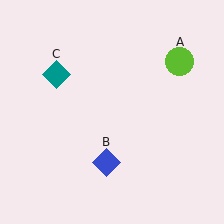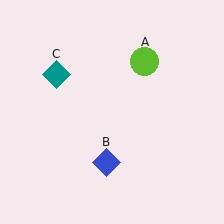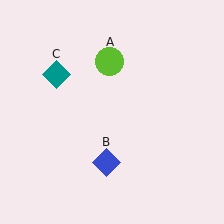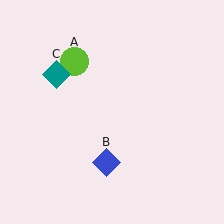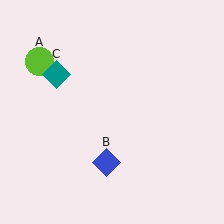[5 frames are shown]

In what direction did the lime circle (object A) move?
The lime circle (object A) moved left.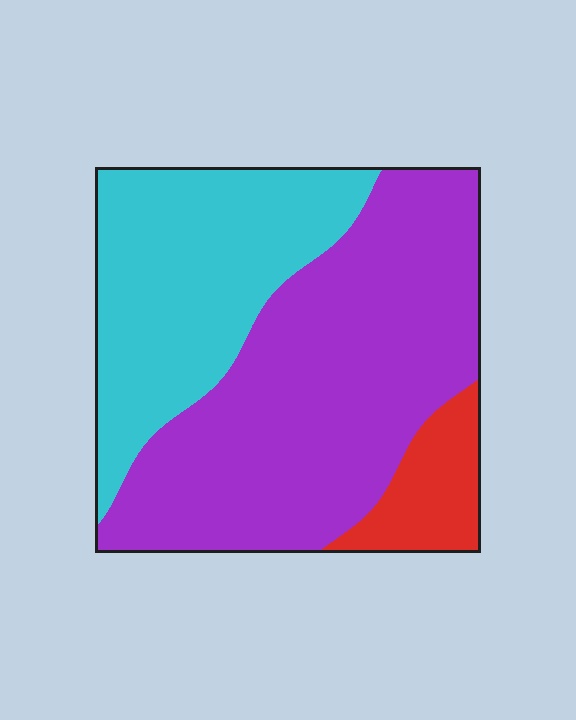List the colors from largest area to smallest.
From largest to smallest: purple, cyan, red.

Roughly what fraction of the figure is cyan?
Cyan takes up about one third (1/3) of the figure.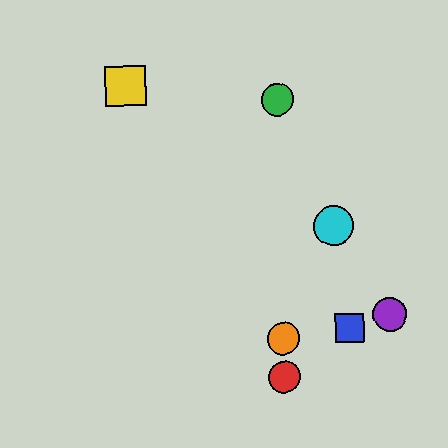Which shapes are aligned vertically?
The red circle, the green circle, the orange circle are aligned vertically.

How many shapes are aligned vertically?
3 shapes (the red circle, the green circle, the orange circle) are aligned vertically.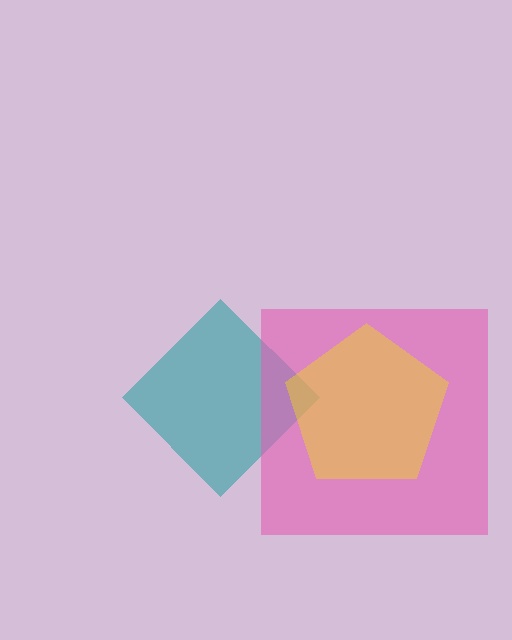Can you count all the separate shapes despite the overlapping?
Yes, there are 3 separate shapes.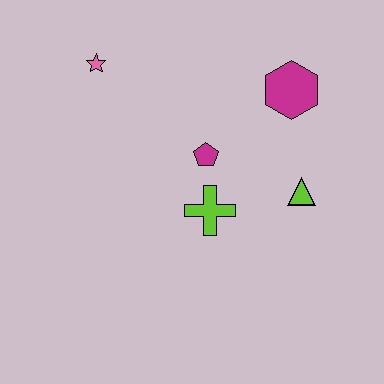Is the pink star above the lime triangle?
Yes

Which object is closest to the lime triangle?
The lime cross is closest to the lime triangle.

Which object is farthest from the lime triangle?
The pink star is farthest from the lime triangle.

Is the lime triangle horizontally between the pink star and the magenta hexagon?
No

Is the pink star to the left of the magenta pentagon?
Yes